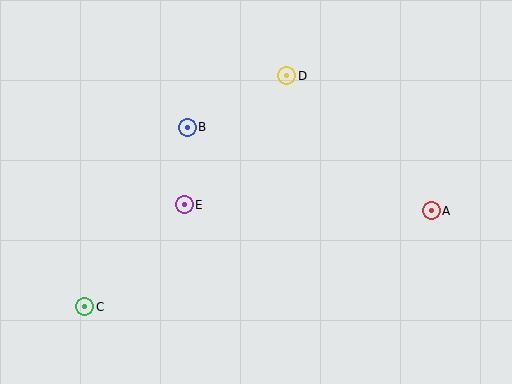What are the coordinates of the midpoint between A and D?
The midpoint between A and D is at (359, 143).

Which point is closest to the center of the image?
Point E at (184, 205) is closest to the center.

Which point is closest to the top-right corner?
Point A is closest to the top-right corner.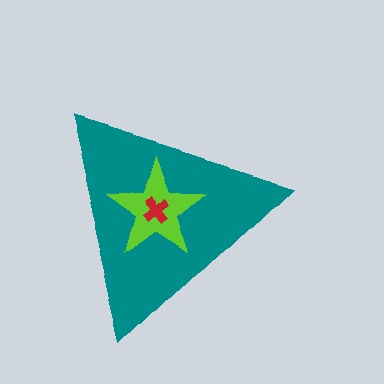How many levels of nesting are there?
3.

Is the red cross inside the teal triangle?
Yes.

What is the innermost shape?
The red cross.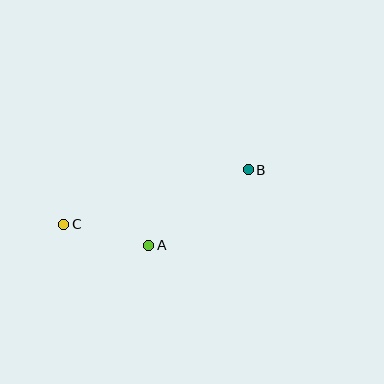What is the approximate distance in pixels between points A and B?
The distance between A and B is approximately 125 pixels.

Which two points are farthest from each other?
Points B and C are farthest from each other.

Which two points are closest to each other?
Points A and C are closest to each other.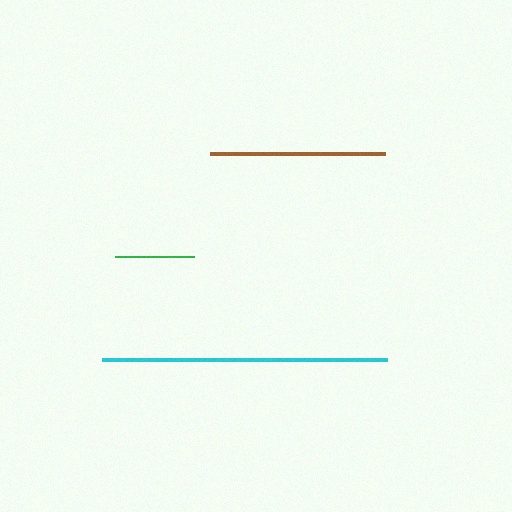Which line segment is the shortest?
The green line is the shortest at approximately 79 pixels.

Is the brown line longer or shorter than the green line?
The brown line is longer than the green line.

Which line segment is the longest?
The cyan line is the longest at approximately 285 pixels.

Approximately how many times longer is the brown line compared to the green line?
The brown line is approximately 2.2 times the length of the green line.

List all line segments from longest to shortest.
From longest to shortest: cyan, brown, green.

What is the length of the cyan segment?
The cyan segment is approximately 285 pixels long.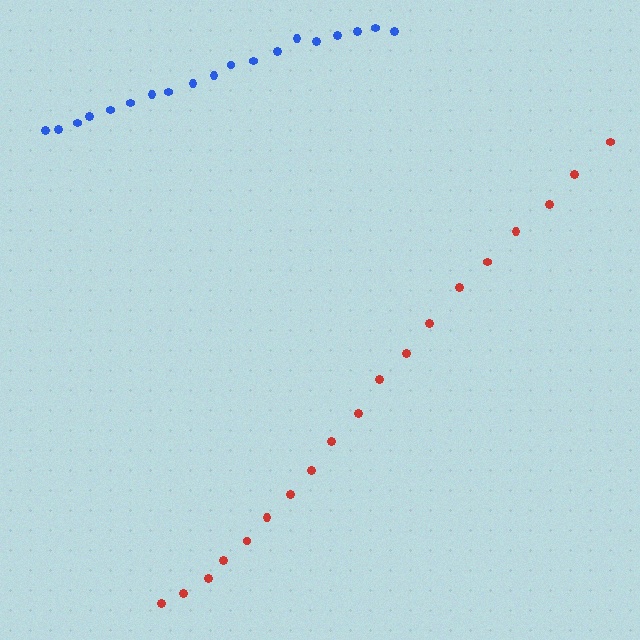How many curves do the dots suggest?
There are 2 distinct paths.